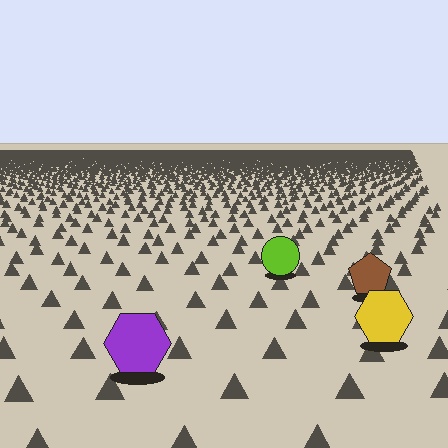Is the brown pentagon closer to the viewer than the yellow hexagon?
No. The yellow hexagon is closer — you can tell from the texture gradient: the ground texture is coarser near it.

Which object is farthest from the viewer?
The lime circle is farthest from the viewer. It appears smaller and the ground texture around it is denser.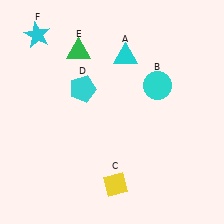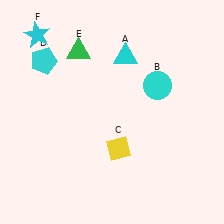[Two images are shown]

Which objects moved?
The objects that moved are: the yellow diamond (C), the cyan pentagon (D).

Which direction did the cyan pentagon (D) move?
The cyan pentagon (D) moved left.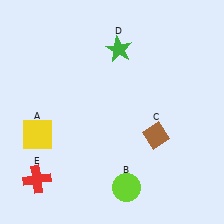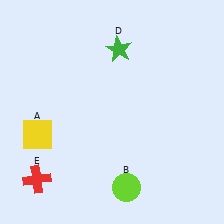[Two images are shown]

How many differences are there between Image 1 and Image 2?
There is 1 difference between the two images.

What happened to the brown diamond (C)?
The brown diamond (C) was removed in Image 2. It was in the bottom-right area of Image 1.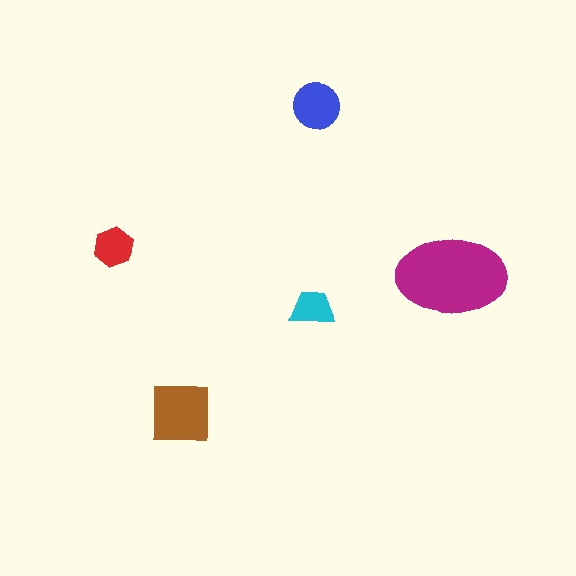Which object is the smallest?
The cyan trapezoid.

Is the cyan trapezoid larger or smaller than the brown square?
Smaller.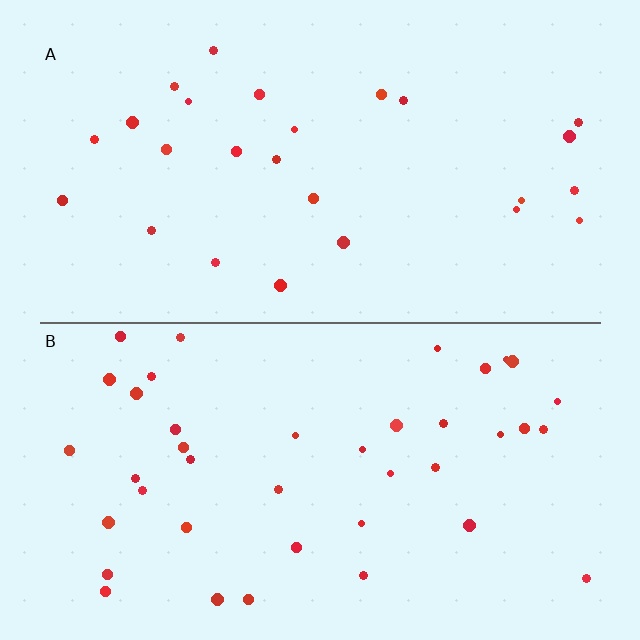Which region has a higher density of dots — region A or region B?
B (the bottom).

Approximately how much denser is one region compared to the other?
Approximately 1.6× — region B over region A.